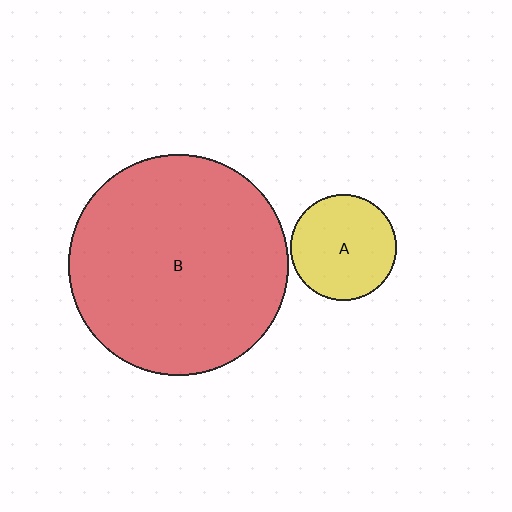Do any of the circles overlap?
No, none of the circles overlap.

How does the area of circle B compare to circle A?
Approximately 4.3 times.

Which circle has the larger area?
Circle B (red).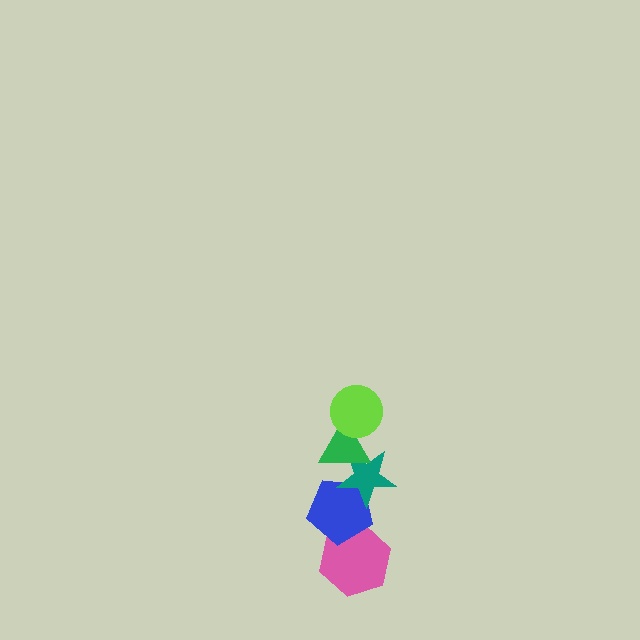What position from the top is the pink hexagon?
The pink hexagon is 5th from the top.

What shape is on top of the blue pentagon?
The teal star is on top of the blue pentagon.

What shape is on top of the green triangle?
The lime circle is on top of the green triangle.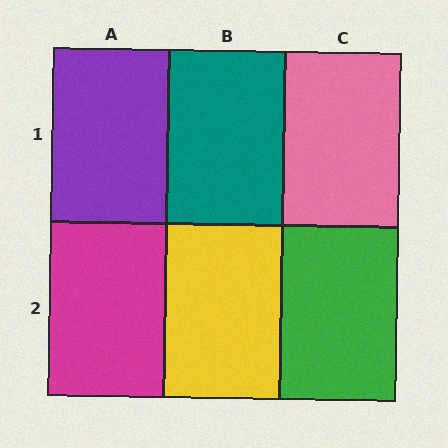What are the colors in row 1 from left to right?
Purple, teal, pink.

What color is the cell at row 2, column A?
Magenta.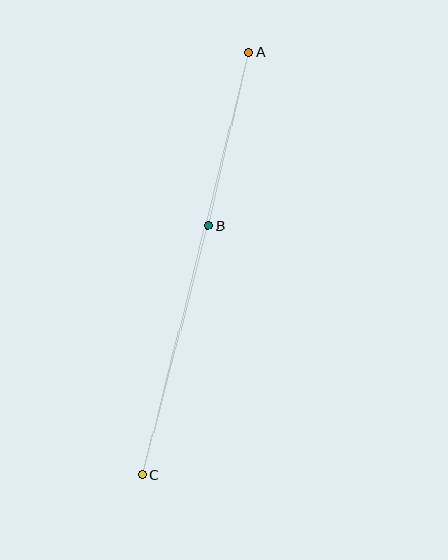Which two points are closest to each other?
Points A and B are closest to each other.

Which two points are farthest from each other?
Points A and C are farthest from each other.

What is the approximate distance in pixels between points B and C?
The distance between B and C is approximately 258 pixels.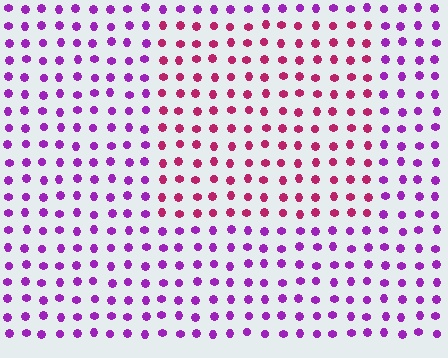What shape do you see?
I see a rectangle.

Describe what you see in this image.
The image is filled with small purple elements in a uniform arrangement. A rectangle-shaped region is visible where the elements are tinted to a slightly different hue, forming a subtle color boundary.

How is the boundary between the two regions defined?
The boundary is defined purely by a slight shift in hue (about 43 degrees). Spacing, size, and orientation are identical on both sides.